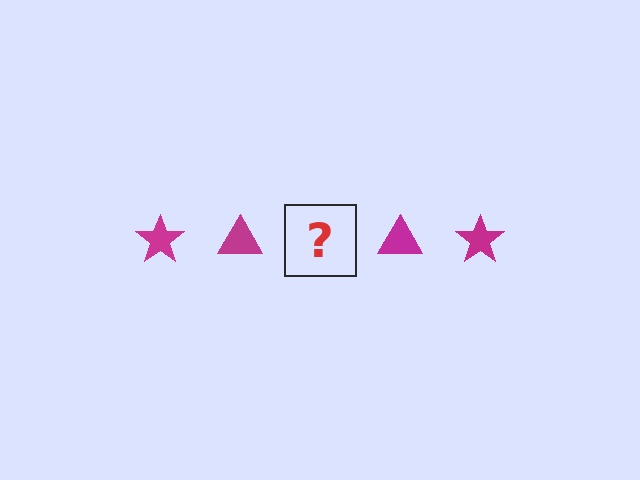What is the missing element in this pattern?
The missing element is a magenta star.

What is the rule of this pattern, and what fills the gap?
The rule is that the pattern cycles through star, triangle shapes in magenta. The gap should be filled with a magenta star.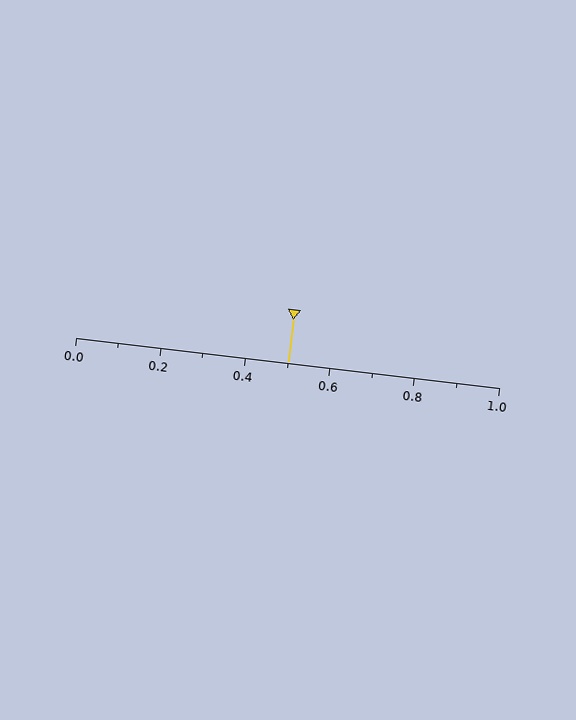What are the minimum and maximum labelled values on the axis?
The axis runs from 0.0 to 1.0.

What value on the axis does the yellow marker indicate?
The marker indicates approximately 0.5.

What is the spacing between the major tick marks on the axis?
The major ticks are spaced 0.2 apart.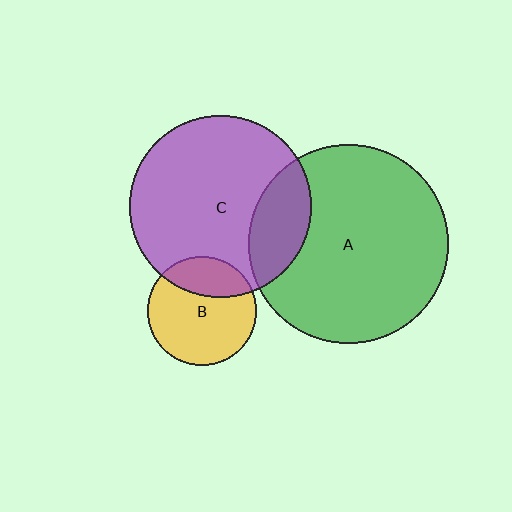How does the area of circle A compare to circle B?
Approximately 3.4 times.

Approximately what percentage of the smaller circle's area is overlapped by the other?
Approximately 20%.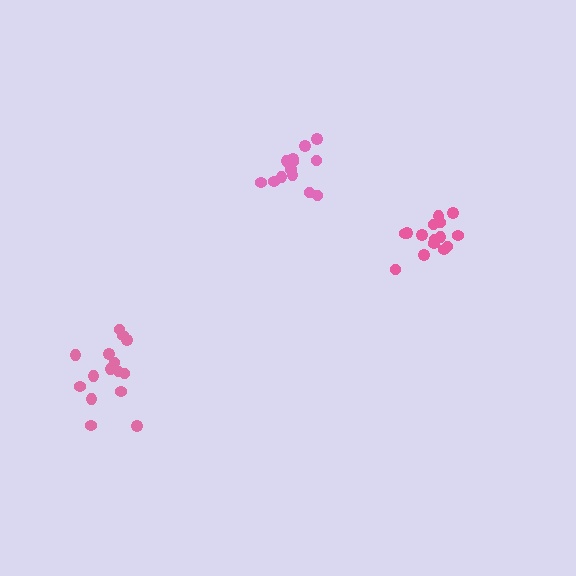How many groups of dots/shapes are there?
There are 3 groups.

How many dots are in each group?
Group 1: 15 dots, Group 2: 15 dots, Group 3: 13 dots (43 total).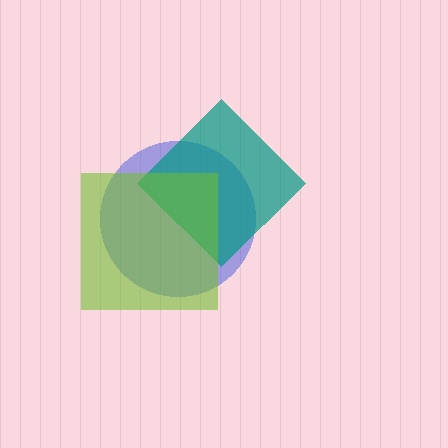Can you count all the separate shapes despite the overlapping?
Yes, there are 3 separate shapes.